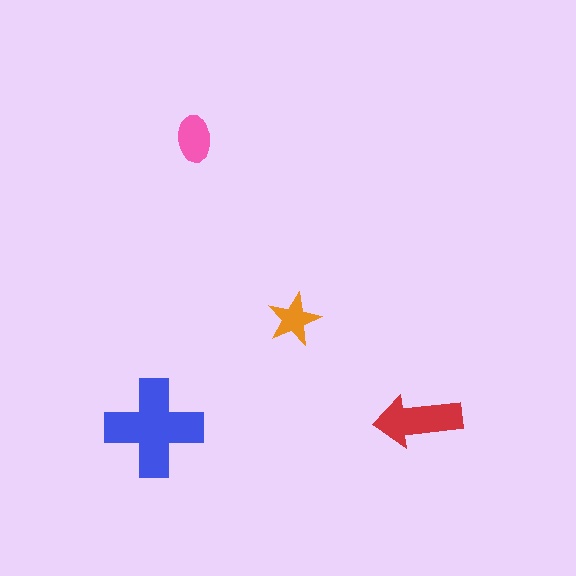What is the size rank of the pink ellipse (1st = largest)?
3rd.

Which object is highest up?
The pink ellipse is topmost.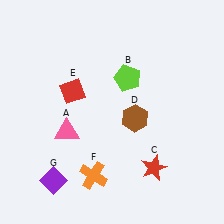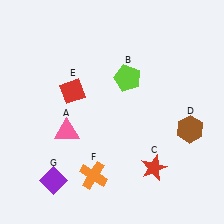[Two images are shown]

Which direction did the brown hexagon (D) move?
The brown hexagon (D) moved right.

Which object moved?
The brown hexagon (D) moved right.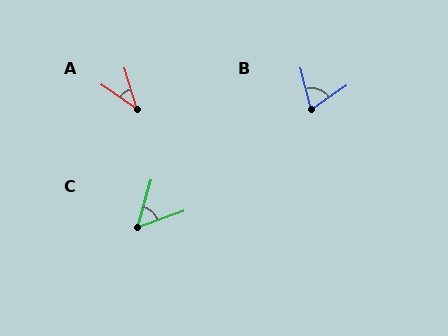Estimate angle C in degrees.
Approximately 54 degrees.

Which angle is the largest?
B, at approximately 69 degrees.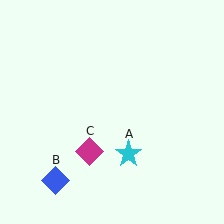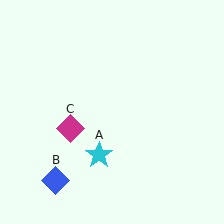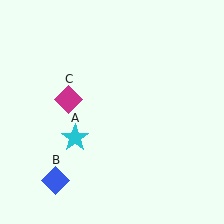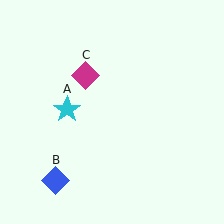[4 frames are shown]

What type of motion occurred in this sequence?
The cyan star (object A), magenta diamond (object C) rotated clockwise around the center of the scene.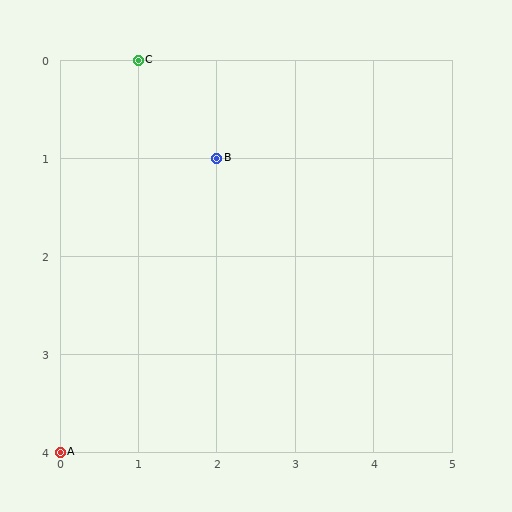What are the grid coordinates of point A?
Point A is at grid coordinates (0, 4).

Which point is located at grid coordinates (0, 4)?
Point A is at (0, 4).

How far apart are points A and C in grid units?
Points A and C are 1 column and 4 rows apart (about 4.1 grid units diagonally).